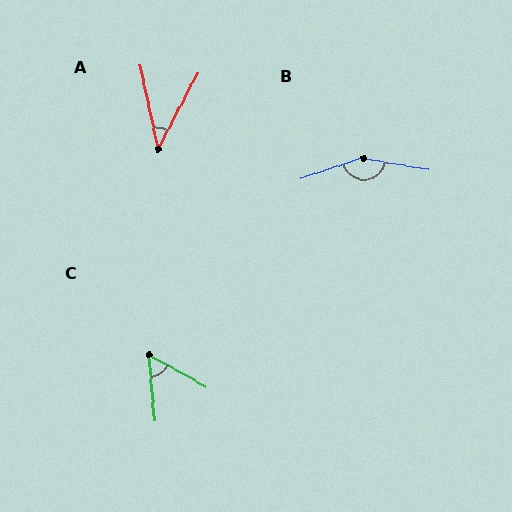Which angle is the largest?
B, at approximately 152 degrees.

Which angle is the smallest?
A, at approximately 39 degrees.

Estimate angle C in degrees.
Approximately 56 degrees.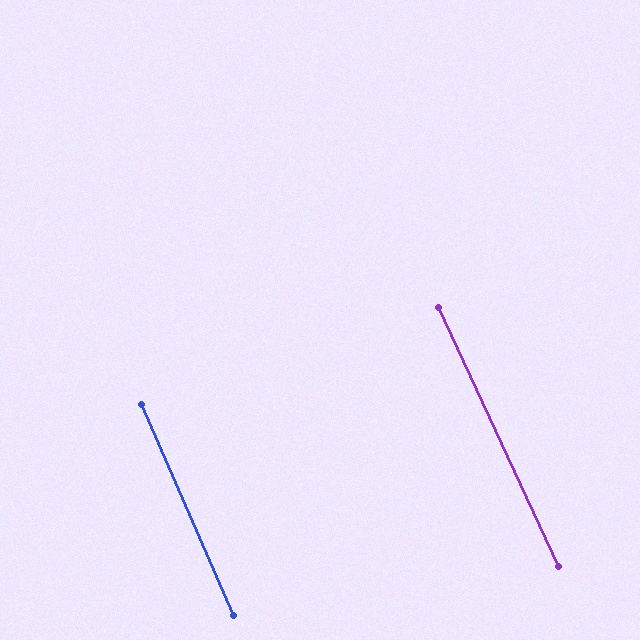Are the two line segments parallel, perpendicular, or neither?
Parallel — their directions differ by only 1.2°.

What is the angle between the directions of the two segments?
Approximately 1 degree.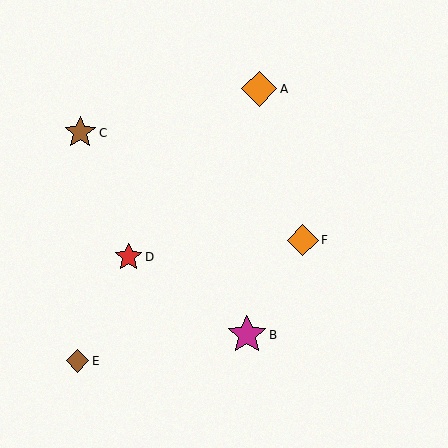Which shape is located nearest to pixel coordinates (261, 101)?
The orange diamond (labeled A) at (259, 89) is nearest to that location.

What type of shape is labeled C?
Shape C is a brown star.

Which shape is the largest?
The magenta star (labeled B) is the largest.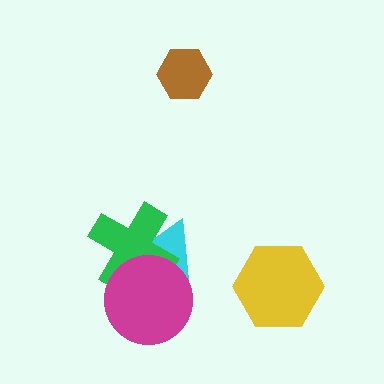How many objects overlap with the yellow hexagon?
0 objects overlap with the yellow hexagon.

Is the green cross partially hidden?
Yes, it is partially covered by another shape.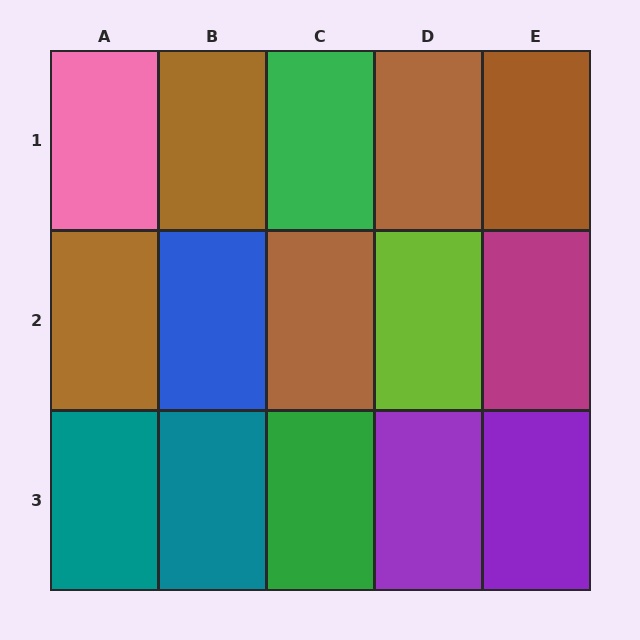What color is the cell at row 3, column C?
Green.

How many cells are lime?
1 cell is lime.